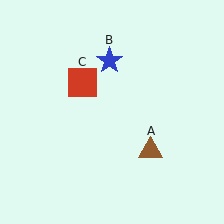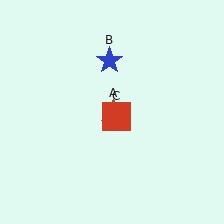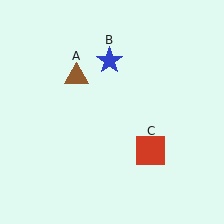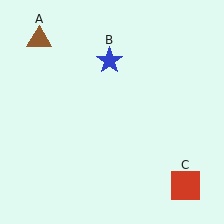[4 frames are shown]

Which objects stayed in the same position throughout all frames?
Blue star (object B) remained stationary.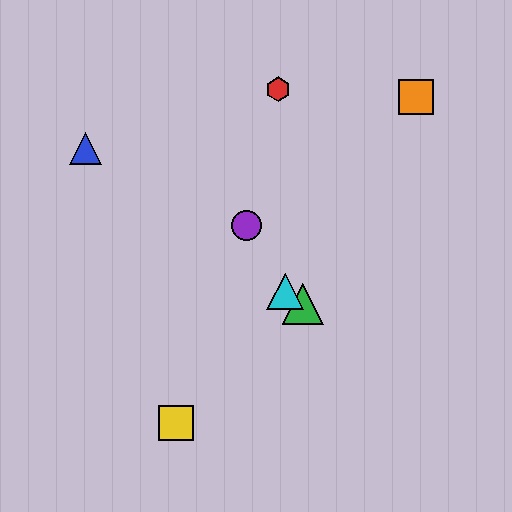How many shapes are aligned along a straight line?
3 shapes (the blue triangle, the green triangle, the cyan triangle) are aligned along a straight line.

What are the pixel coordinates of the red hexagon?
The red hexagon is at (278, 89).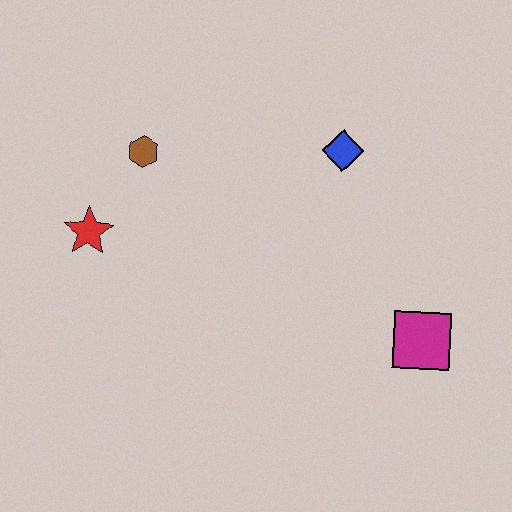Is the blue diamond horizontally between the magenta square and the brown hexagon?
Yes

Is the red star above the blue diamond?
No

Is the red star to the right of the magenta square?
No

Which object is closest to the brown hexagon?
The red star is closest to the brown hexagon.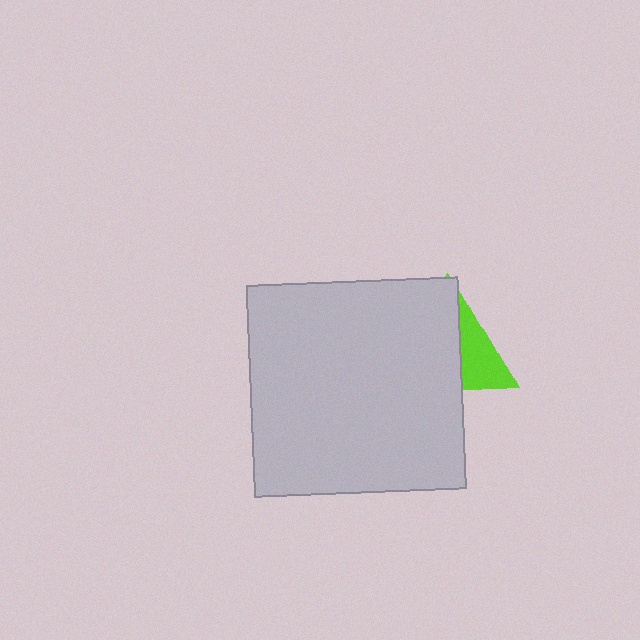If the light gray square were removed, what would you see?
You would see the complete lime triangle.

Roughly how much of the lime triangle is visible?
A small part of it is visible (roughly 36%).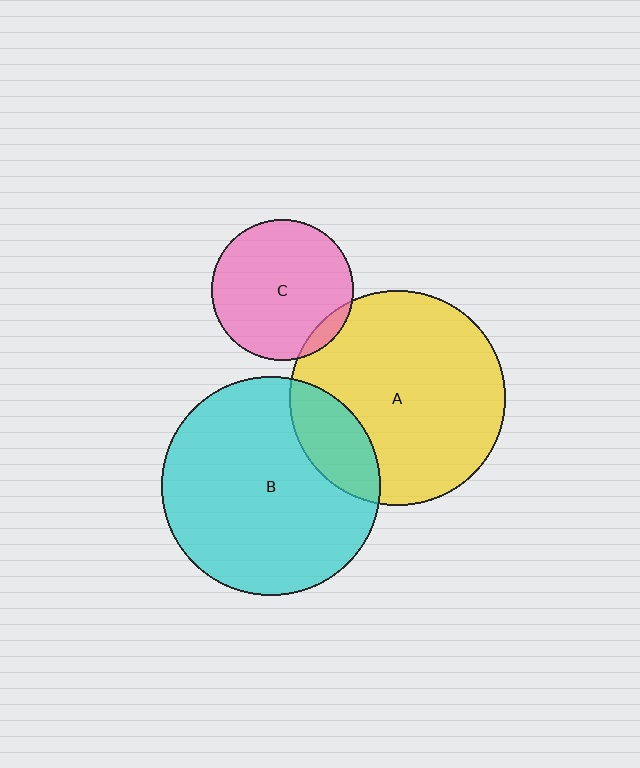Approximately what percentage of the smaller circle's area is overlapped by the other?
Approximately 20%.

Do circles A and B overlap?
Yes.